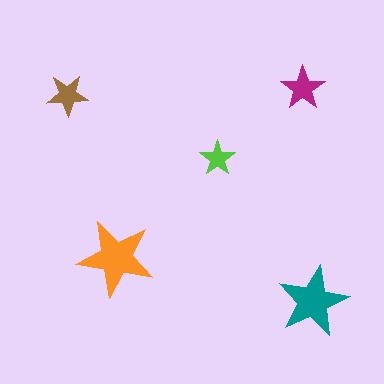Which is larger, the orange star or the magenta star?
The orange one.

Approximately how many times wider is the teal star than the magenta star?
About 1.5 times wider.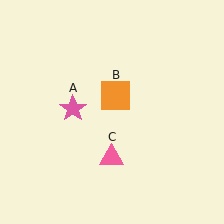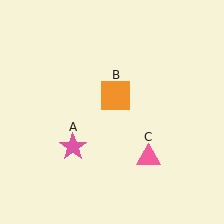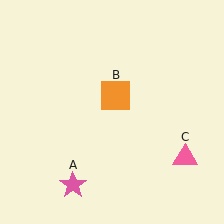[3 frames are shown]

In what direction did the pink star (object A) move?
The pink star (object A) moved down.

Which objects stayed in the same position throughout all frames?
Orange square (object B) remained stationary.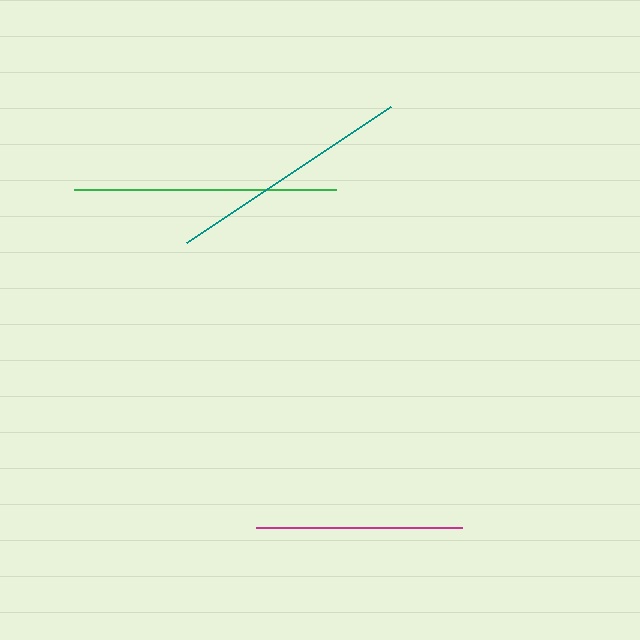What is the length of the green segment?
The green segment is approximately 262 pixels long.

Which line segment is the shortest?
The magenta line is the shortest at approximately 206 pixels.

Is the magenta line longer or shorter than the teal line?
The teal line is longer than the magenta line.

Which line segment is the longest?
The green line is the longest at approximately 262 pixels.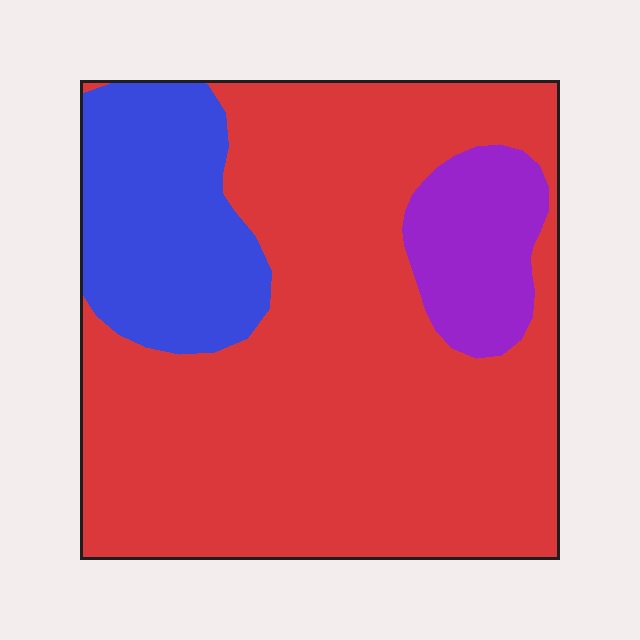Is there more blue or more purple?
Blue.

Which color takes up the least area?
Purple, at roughly 10%.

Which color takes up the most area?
Red, at roughly 70%.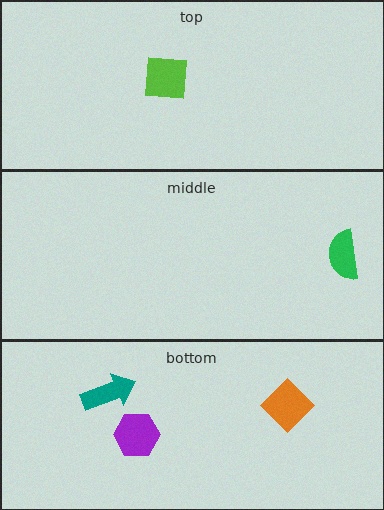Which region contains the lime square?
The top region.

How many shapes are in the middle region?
1.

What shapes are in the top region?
The lime square.